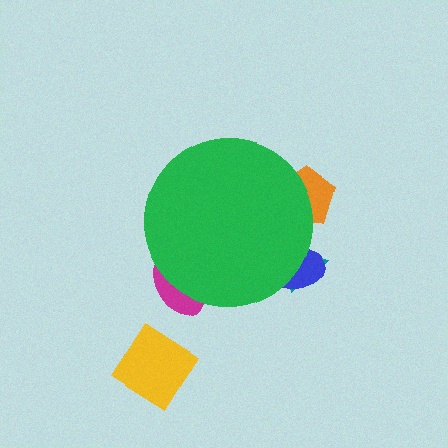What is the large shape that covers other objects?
A green circle.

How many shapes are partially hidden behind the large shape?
4 shapes are partially hidden.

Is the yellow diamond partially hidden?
No, the yellow diamond is fully visible.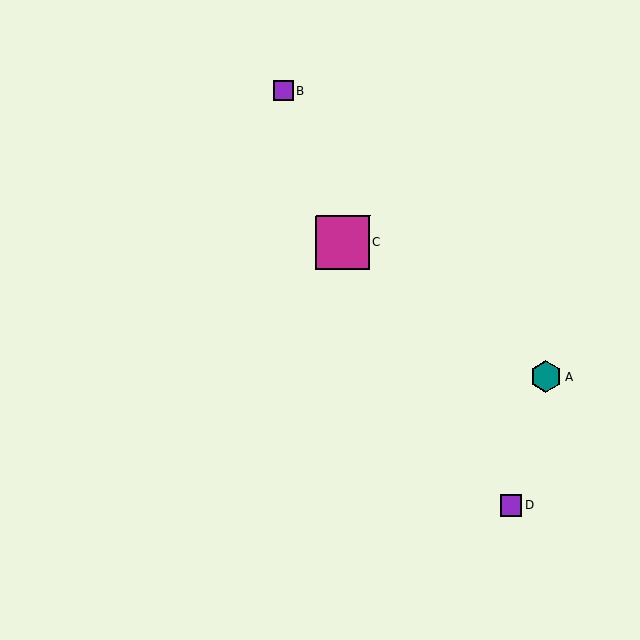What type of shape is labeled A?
Shape A is a teal hexagon.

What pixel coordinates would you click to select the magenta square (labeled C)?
Click at (343, 242) to select the magenta square C.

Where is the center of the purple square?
The center of the purple square is at (511, 505).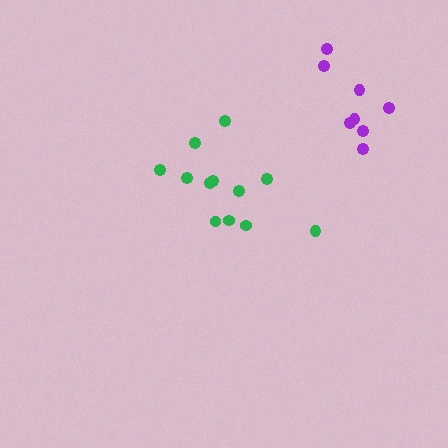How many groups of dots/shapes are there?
There are 2 groups.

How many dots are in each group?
Group 1: 12 dots, Group 2: 8 dots (20 total).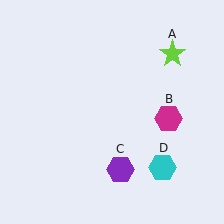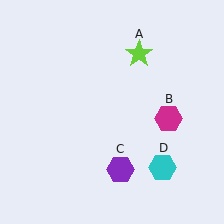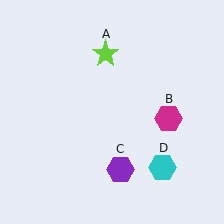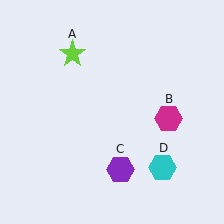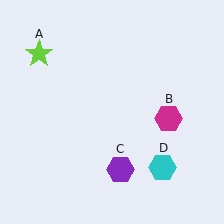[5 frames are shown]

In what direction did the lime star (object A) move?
The lime star (object A) moved left.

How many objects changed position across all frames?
1 object changed position: lime star (object A).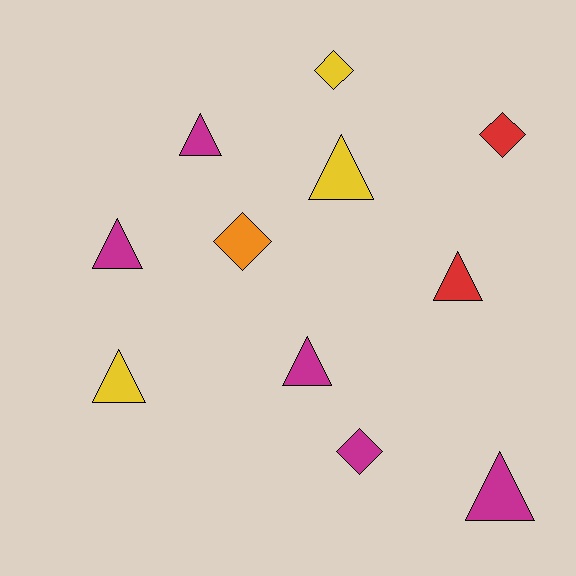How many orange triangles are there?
There are no orange triangles.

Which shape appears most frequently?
Triangle, with 7 objects.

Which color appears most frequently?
Magenta, with 5 objects.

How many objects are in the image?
There are 11 objects.